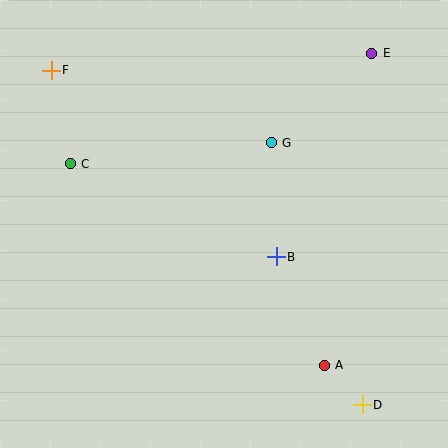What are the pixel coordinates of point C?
Point C is at (70, 164).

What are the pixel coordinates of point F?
Point F is at (51, 70).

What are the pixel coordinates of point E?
Point E is at (372, 53).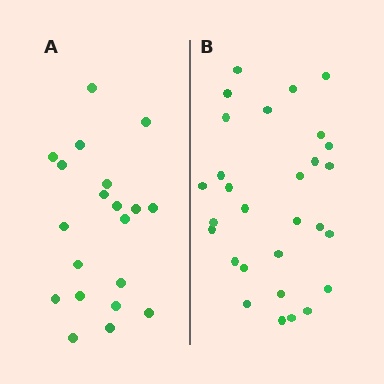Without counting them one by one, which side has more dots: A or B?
Region B (the right region) has more dots.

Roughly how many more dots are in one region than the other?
Region B has roughly 8 or so more dots than region A.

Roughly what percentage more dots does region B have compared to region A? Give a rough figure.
About 45% more.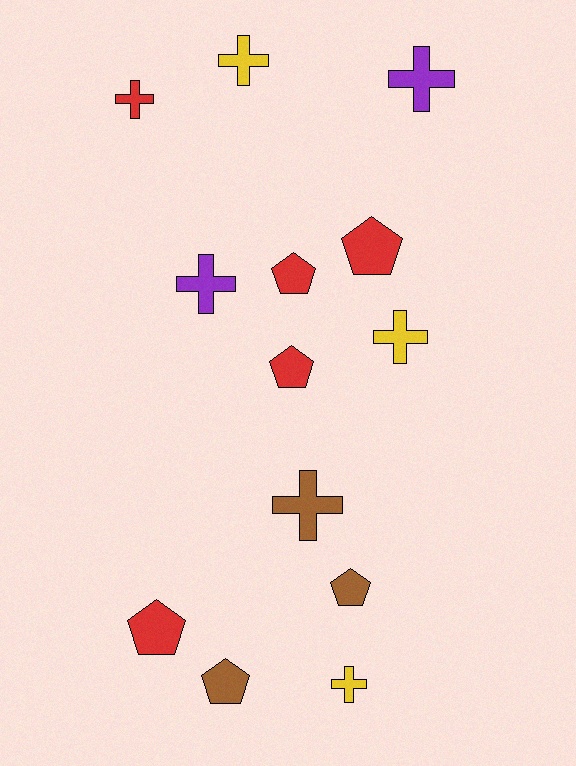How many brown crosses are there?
There is 1 brown cross.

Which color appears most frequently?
Red, with 5 objects.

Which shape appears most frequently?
Cross, with 7 objects.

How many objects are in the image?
There are 13 objects.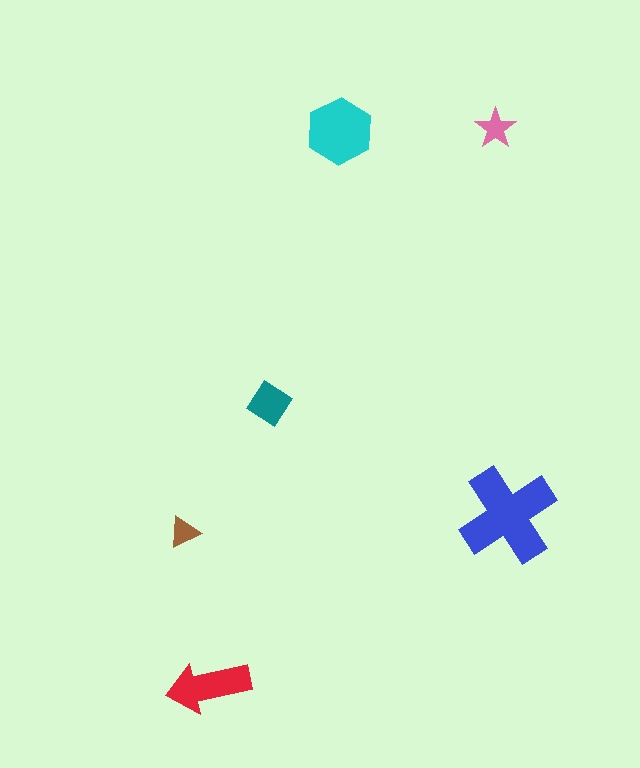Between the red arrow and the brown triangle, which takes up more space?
The red arrow.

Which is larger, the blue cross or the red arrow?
The blue cross.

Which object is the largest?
The blue cross.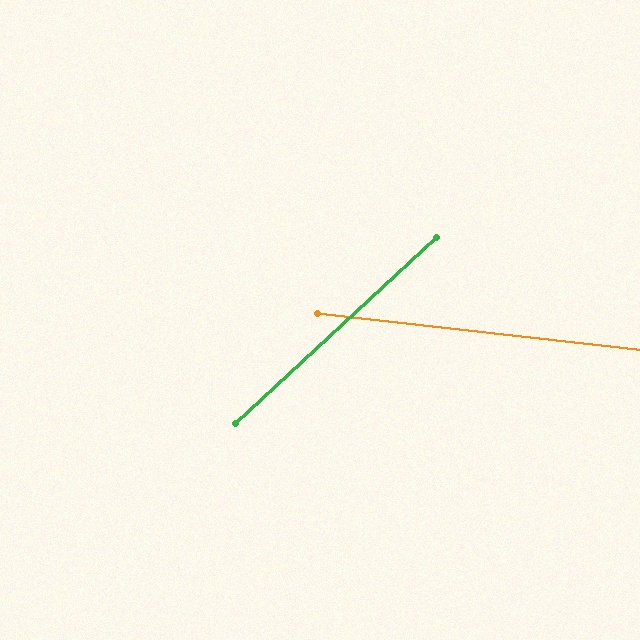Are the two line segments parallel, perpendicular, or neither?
Neither parallel nor perpendicular — they differ by about 49°.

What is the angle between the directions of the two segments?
Approximately 49 degrees.